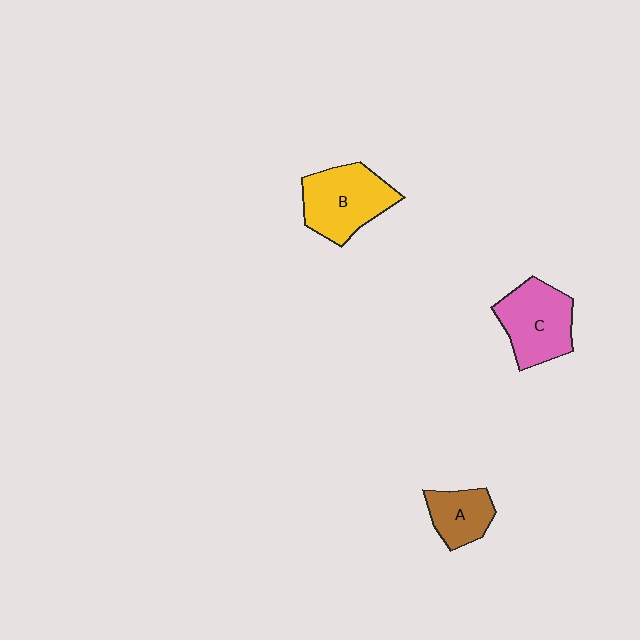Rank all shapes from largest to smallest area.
From largest to smallest: B (yellow), C (pink), A (brown).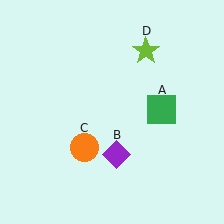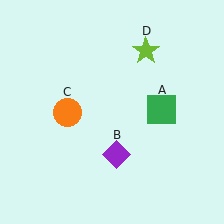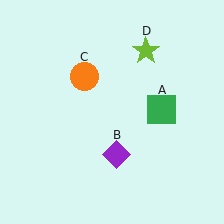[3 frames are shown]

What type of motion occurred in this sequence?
The orange circle (object C) rotated clockwise around the center of the scene.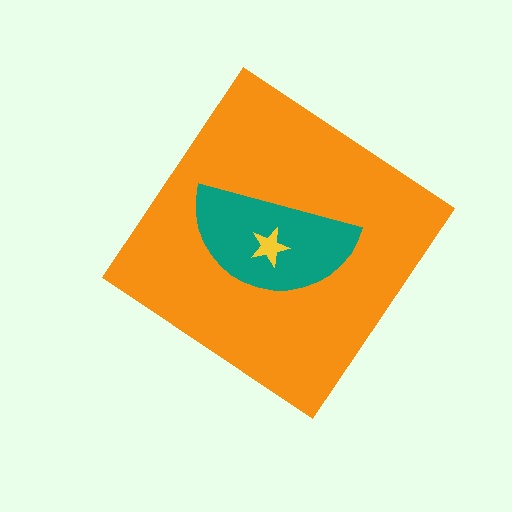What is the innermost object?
The yellow star.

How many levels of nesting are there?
3.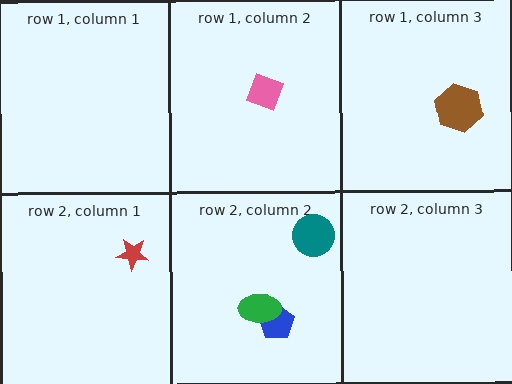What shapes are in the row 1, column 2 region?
The pink diamond.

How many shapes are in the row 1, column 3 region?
1.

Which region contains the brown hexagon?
The row 1, column 3 region.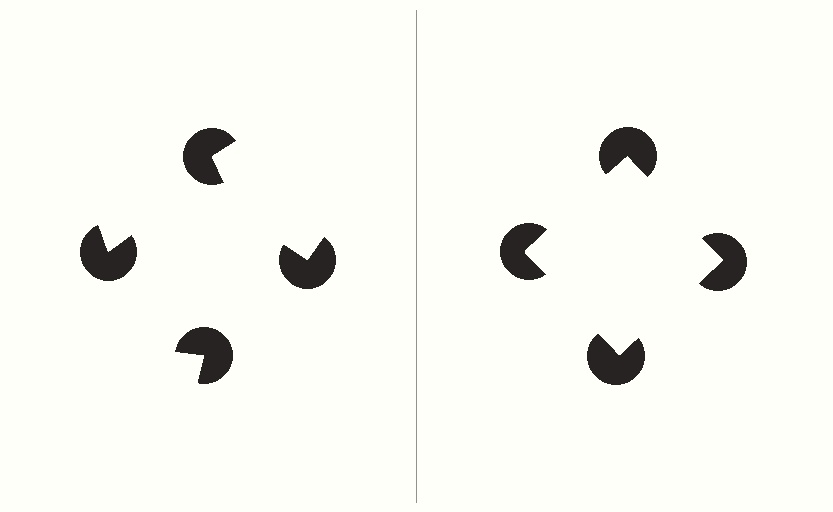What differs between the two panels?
The pac-man discs are positioned identically on both sides; only the wedge orientations differ. On the right they align to a square; on the left they are misaligned.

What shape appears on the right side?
An illusory square.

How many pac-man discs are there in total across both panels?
8 — 4 on each side.